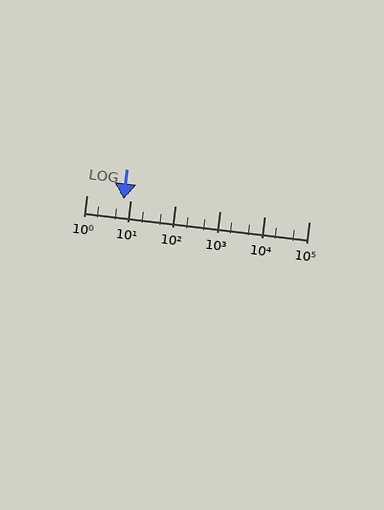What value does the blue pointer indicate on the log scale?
The pointer indicates approximately 6.8.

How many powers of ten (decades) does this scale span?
The scale spans 5 decades, from 1 to 100000.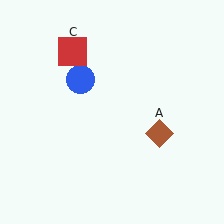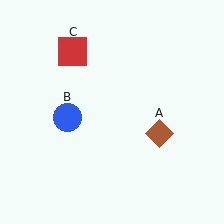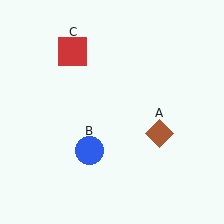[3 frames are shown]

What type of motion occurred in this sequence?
The blue circle (object B) rotated counterclockwise around the center of the scene.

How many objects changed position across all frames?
1 object changed position: blue circle (object B).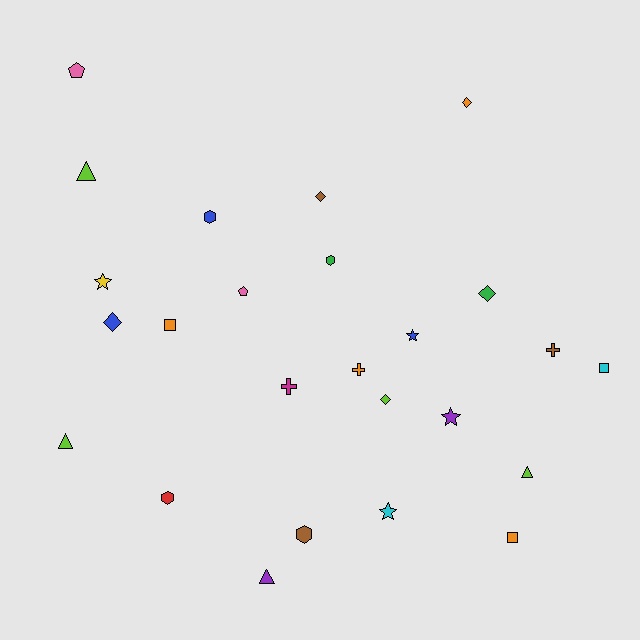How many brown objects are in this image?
There are 3 brown objects.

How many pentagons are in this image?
There are 2 pentagons.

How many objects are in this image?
There are 25 objects.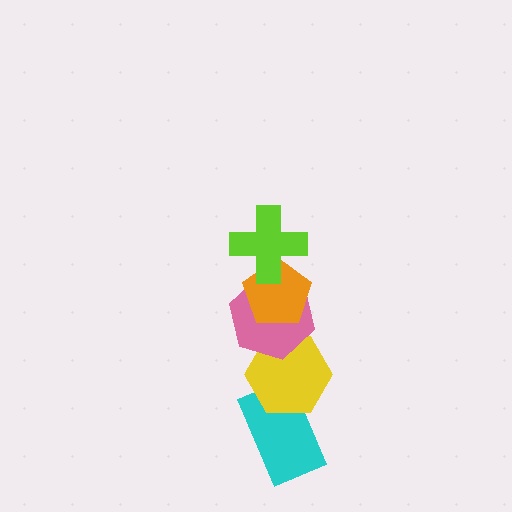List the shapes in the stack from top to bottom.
From top to bottom: the lime cross, the orange pentagon, the pink hexagon, the yellow hexagon, the cyan rectangle.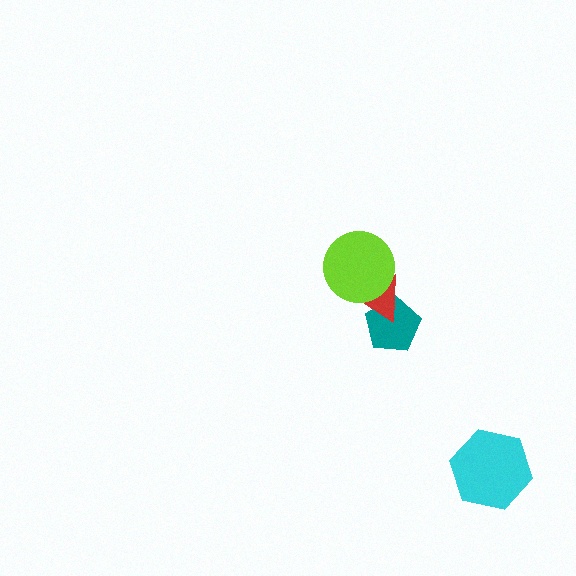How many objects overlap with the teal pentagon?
1 object overlaps with the teal pentagon.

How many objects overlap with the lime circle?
1 object overlaps with the lime circle.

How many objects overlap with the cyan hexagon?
0 objects overlap with the cyan hexagon.